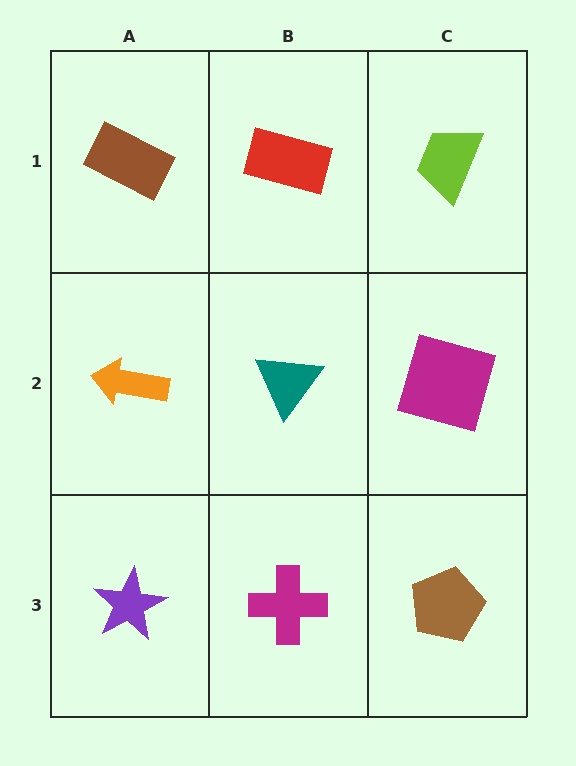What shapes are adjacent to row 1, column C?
A magenta square (row 2, column C), a red rectangle (row 1, column B).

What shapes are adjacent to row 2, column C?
A lime trapezoid (row 1, column C), a brown pentagon (row 3, column C), a teal triangle (row 2, column B).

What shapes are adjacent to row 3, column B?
A teal triangle (row 2, column B), a purple star (row 3, column A), a brown pentagon (row 3, column C).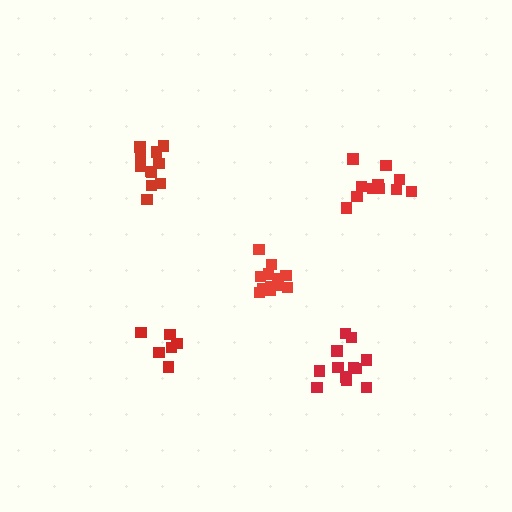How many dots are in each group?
Group 1: 6 dots, Group 2: 11 dots, Group 3: 12 dots, Group 4: 11 dots, Group 5: 12 dots (52 total).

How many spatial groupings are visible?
There are 5 spatial groupings.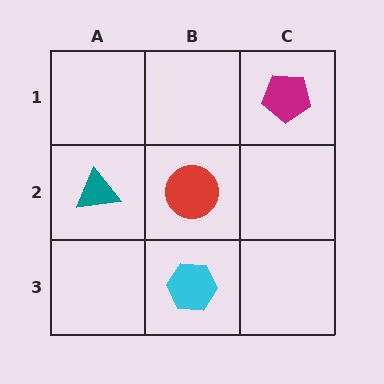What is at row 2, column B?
A red circle.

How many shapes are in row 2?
2 shapes.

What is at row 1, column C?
A magenta pentagon.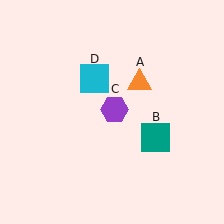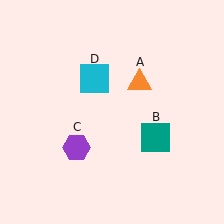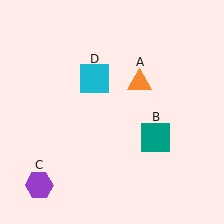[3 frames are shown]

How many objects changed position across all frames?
1 object changed position: purple hexagon (object C).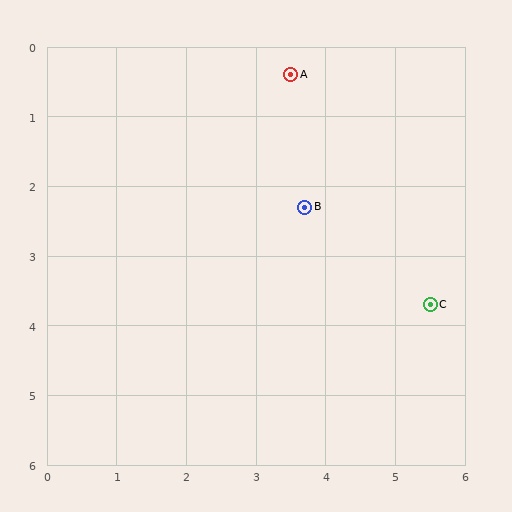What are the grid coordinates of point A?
Point A is at approximately (3.5, 0.4).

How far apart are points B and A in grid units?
Points B and A are about 1.9 grid units apart.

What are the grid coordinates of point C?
Point C is at approximately (5.5, 3.7).